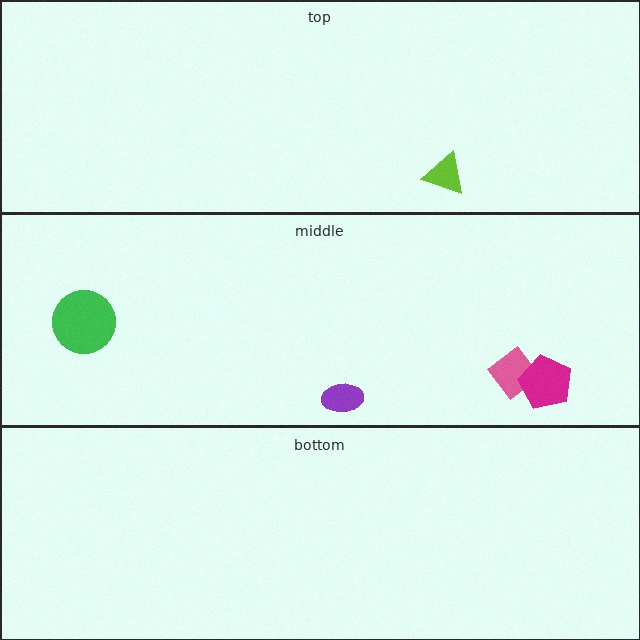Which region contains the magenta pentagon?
The middle region.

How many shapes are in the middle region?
4.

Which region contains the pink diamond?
The middle region.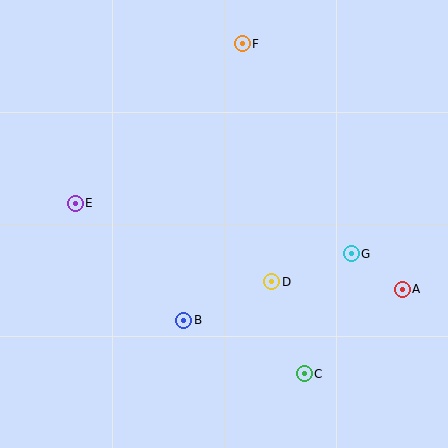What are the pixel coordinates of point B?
Point B is at (184, 320).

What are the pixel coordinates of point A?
Point A is at (402, 289).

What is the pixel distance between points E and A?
The distance between E and A is 338 pixels.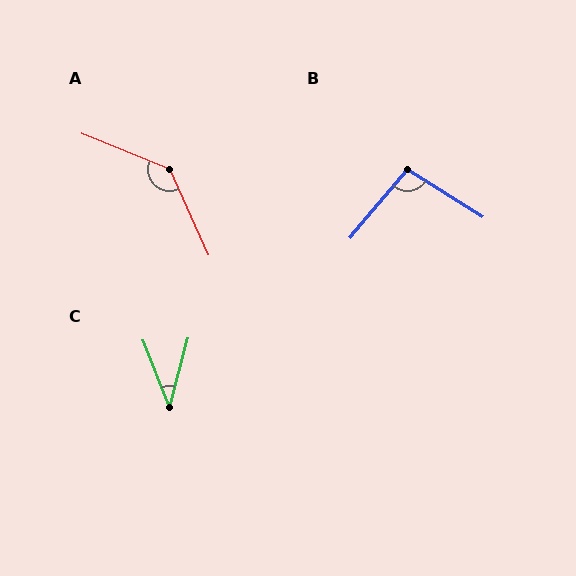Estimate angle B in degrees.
Approximately 98 degrees.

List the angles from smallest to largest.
C (36°), B (98°), A (136°).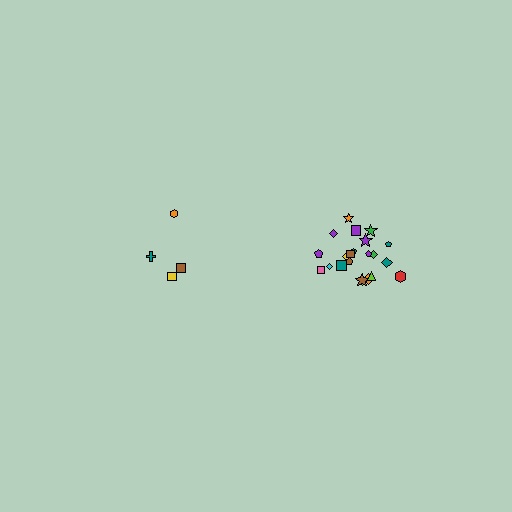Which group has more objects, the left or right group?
The right group.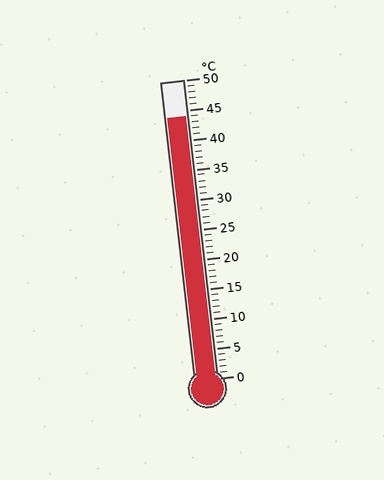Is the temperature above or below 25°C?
The temperature is above 25°C.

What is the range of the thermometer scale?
The thermometer scale ranges from 0°C to 50°C.